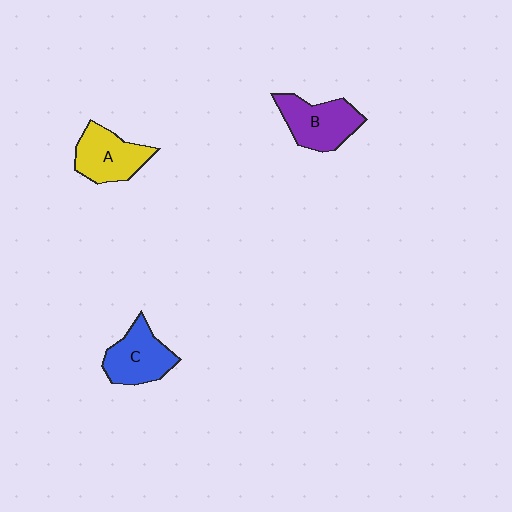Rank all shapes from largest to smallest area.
From largest to smallest: B (purple), A (yellow), C (blue).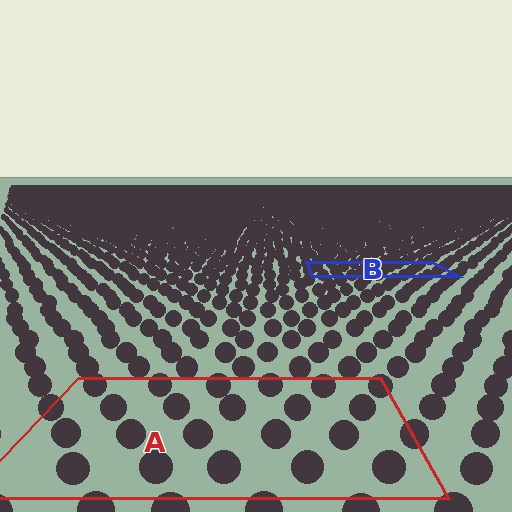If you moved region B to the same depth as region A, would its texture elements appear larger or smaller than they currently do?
They would appear larger. At a closer depth, the same texture elements are projected at a bigger on-screen size.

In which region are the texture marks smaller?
The texture marks are smaller in region B, because it is farther away.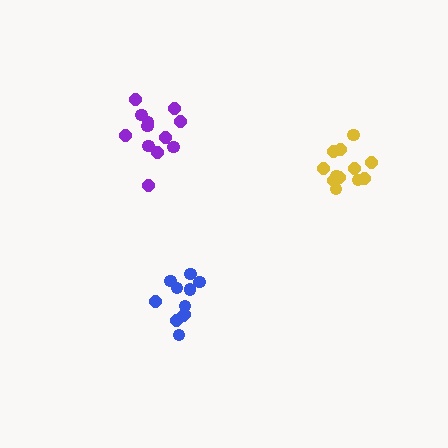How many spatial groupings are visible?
There are 3 spatial groupings.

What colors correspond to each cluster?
The clusters are colored: purple, yellow, blue.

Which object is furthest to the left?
The purple cluster is leftmost.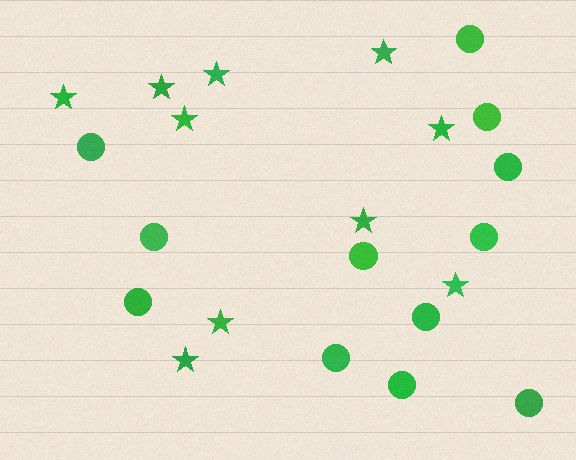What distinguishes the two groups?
There are 2 groups: one group of stars (10) and one group of circles (12).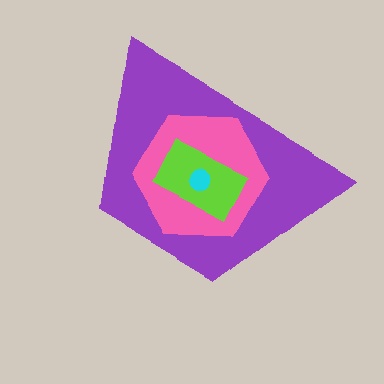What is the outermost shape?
The purple trapezoid.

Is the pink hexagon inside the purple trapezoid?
Yes.